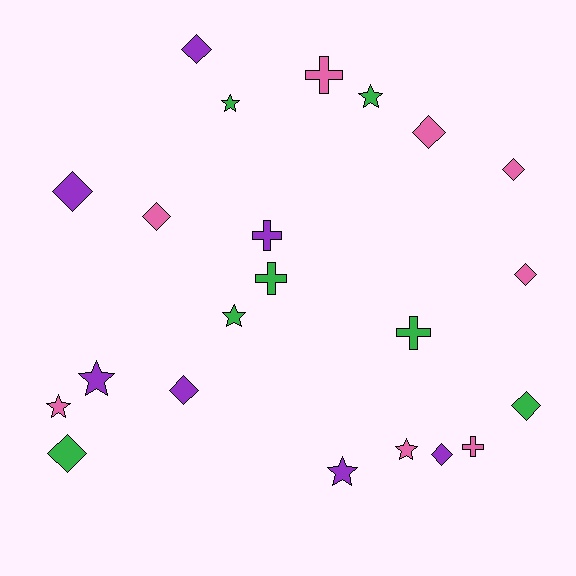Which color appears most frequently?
Pink, with 8 objects.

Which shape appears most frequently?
Diamond, with 10 objects.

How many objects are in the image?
There are 22 objects.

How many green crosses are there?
There are 2 green crosses.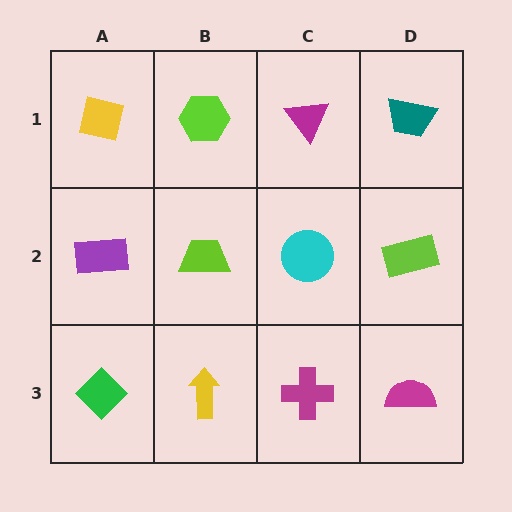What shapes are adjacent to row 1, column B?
A lime trapezoid (row 2, column B), a yellow square (row 1, column A), a magenta triangle (row 1, column C).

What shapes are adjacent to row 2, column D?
A teal trapezoid (row 1, column D), a magenta semicircle (row 3, column D), a cyan circle (row 2, column C).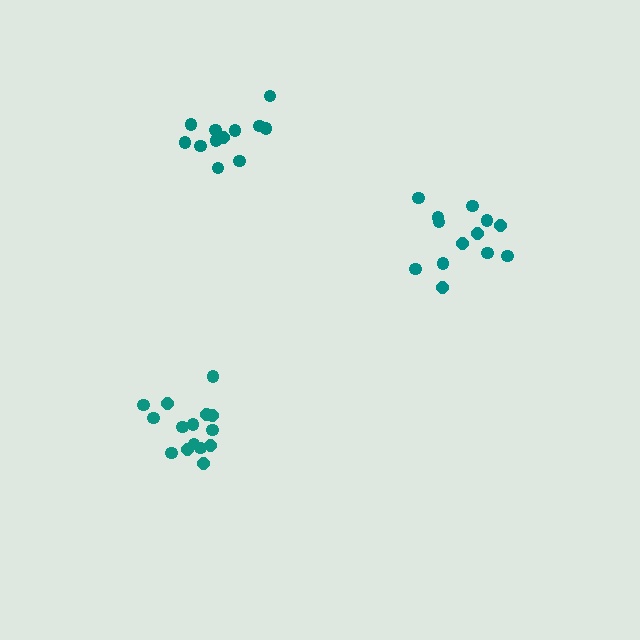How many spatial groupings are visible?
There are 3 spatial groupings.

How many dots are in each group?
Group 1: 15 dots, Group 2: 12 dots, Group 3: 13 dots (40 total).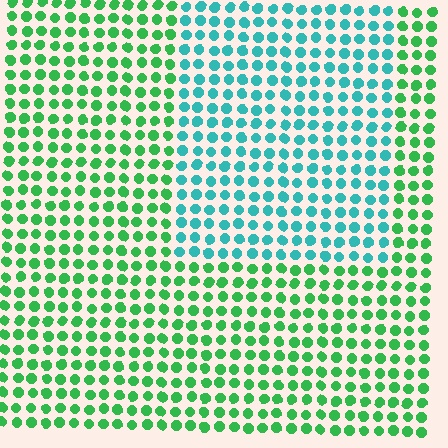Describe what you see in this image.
The image is filled with small green elements in a uniform arrangement. A rectangle-shaped region is visible where the elements are tinted to a slightly different hue, forming a subtle color boundary.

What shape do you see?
I see a rectangle.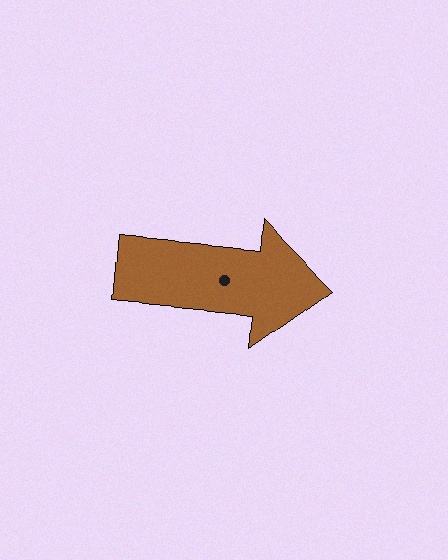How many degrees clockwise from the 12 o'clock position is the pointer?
Approximately 95 degrees.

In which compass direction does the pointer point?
East.